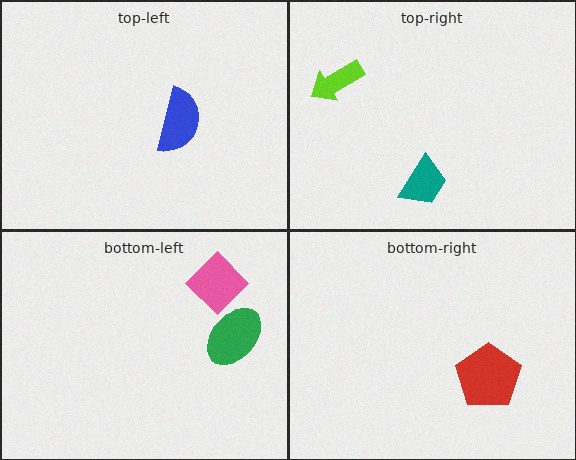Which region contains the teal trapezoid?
The top-right region.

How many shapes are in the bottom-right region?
1.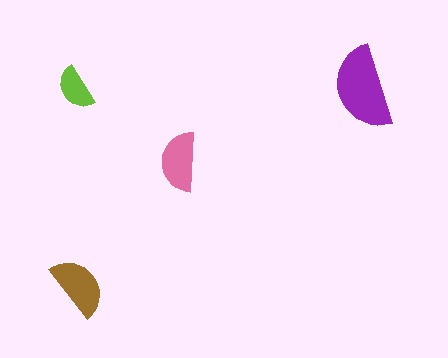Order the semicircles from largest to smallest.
the purple one, the brown one, the pink one, the lime one.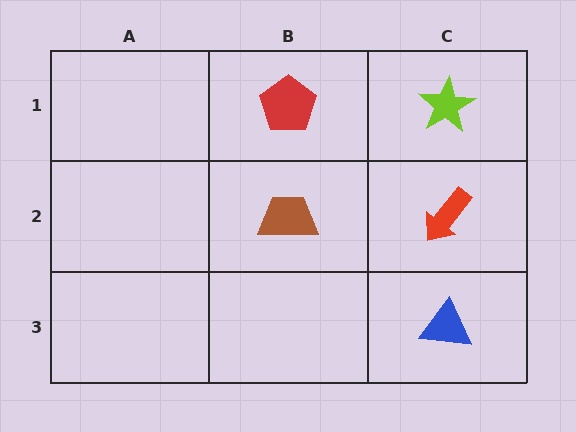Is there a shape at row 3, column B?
No, that cell is empty.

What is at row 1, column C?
A lime star.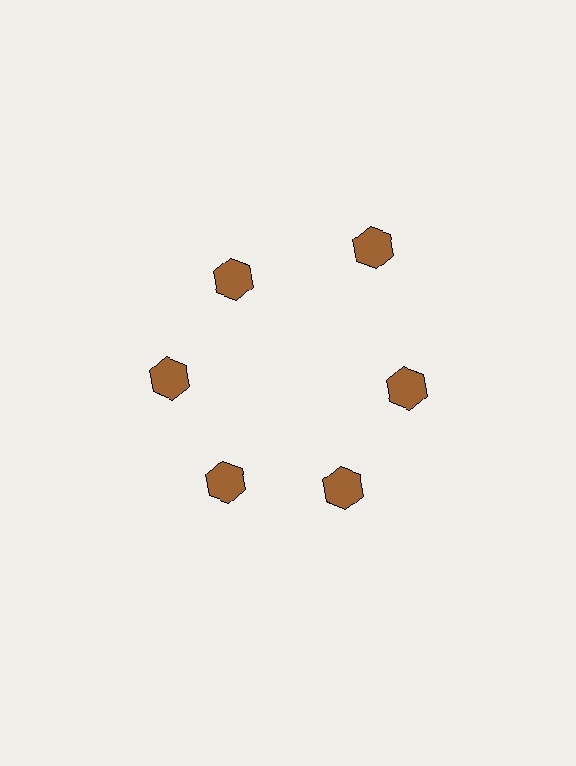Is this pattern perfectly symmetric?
No. The 6 brown hexagons are arranged in a ring, but one element near the 1 o'clock position is pushed outward from the center, breaking the 6-fold rotational symmetry.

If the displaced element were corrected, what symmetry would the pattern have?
It would have 6-fold rotational symmetry — the pattern would map onto itself every 60 degrees.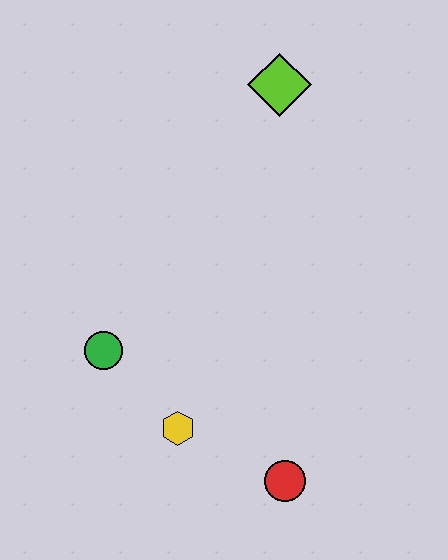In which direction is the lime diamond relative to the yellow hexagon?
The lime diamond is above the yellow hexagon.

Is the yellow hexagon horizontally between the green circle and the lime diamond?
Yes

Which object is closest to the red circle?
The yellow hexagon is closest to the red circle.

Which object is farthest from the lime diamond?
The red circle is farthest from the lime diamond.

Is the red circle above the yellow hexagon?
No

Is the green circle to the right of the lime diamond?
No